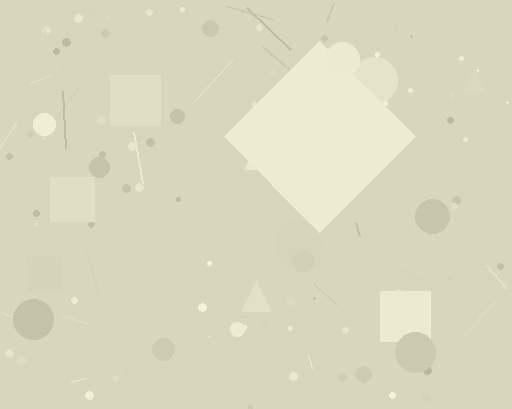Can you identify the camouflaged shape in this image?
The camouflaged shape is a diamond.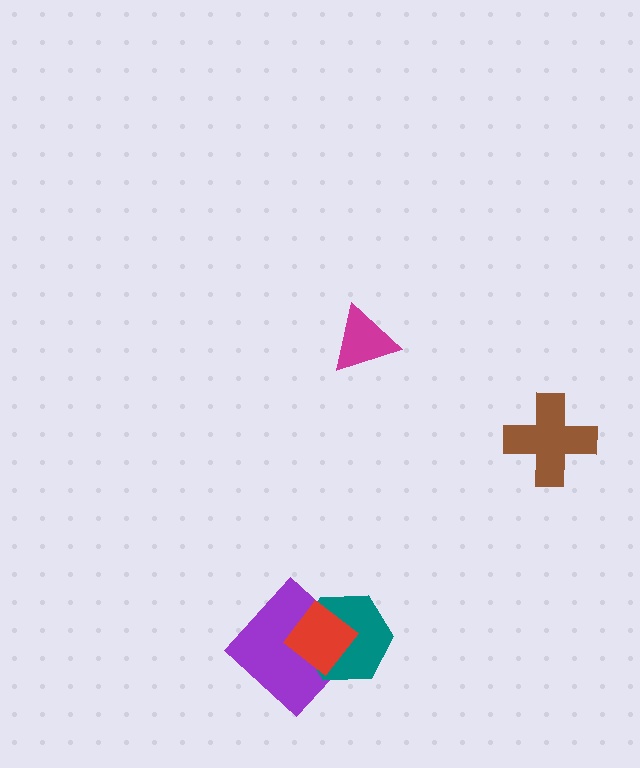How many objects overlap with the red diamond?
2 objects overlap with the red diamond.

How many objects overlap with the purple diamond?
2 objects overlap with the purple diamond.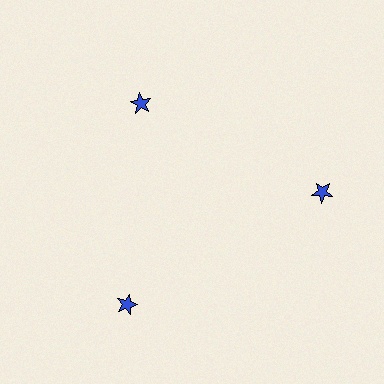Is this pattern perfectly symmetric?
No. The 3 blue stars are arranged in a ring, but one element near the 11 o'clock position is pulled inward toward the center, breaking the 3-fold rotational symmetry.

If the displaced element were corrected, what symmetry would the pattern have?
It would have 3-fold rotational symmetry — the pattern would map onto itself every 120 degrees.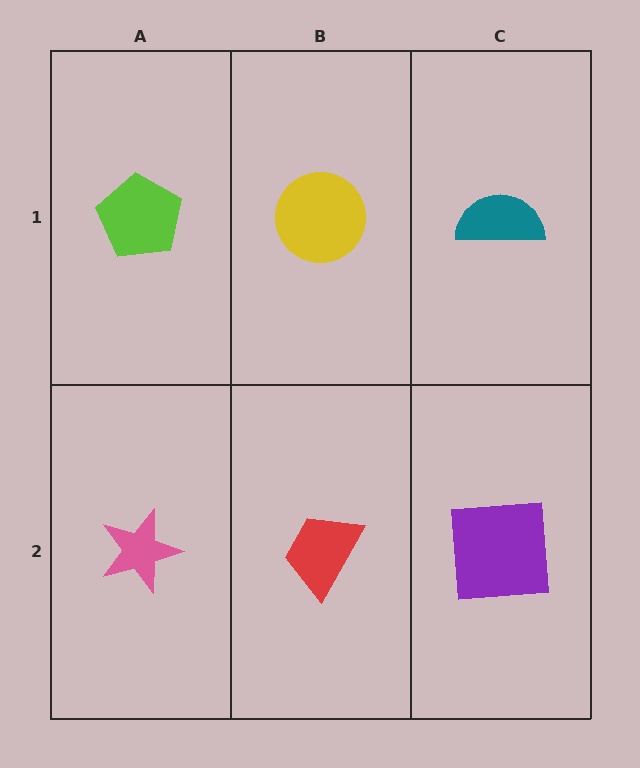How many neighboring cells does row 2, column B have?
3.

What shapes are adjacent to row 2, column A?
A lime pentagon (row 1, column A), a red trapezoid (row 2, column B).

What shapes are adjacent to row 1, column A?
A pink star (row 2, column A), a yellow circle (row 1, column B).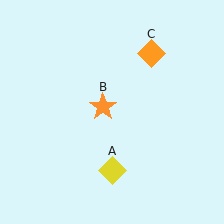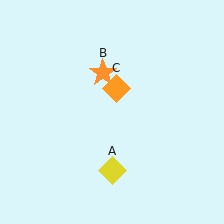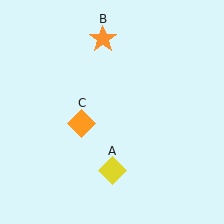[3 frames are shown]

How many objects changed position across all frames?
2 objects changed position: orange star (object B), orange diamond (object C).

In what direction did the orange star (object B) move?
The orange star (object B) moved up.